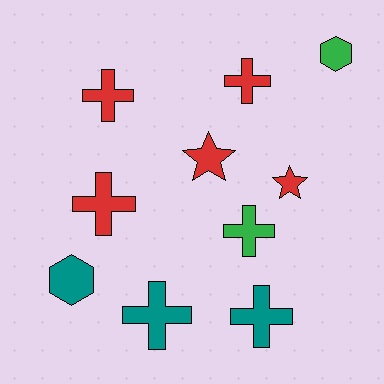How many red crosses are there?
There are 3 red crosses.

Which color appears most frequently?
Red, with 5 objects.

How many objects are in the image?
There are 10 objects.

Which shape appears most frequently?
Cross, with 6 objects.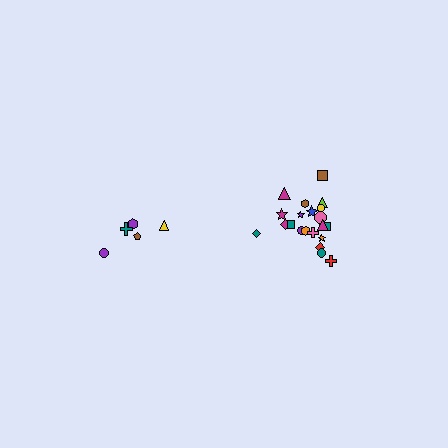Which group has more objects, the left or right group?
The right group.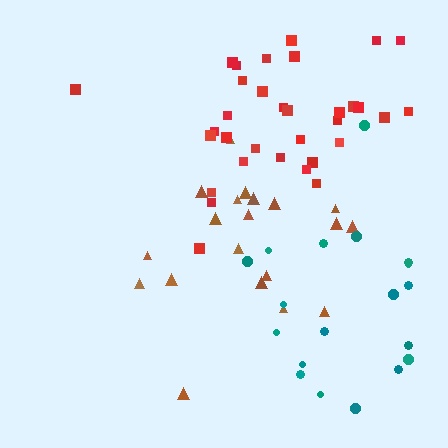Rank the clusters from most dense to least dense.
red, brown, teal.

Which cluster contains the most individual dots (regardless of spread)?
Red (33).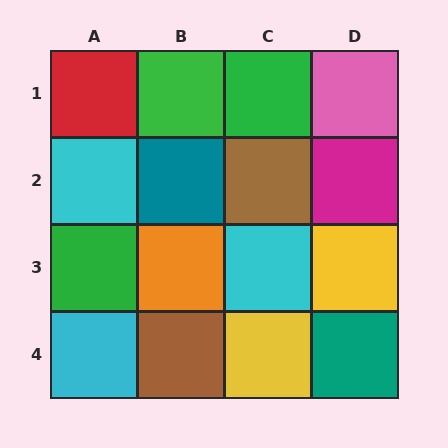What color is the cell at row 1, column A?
Red.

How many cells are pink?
1 cell is pink.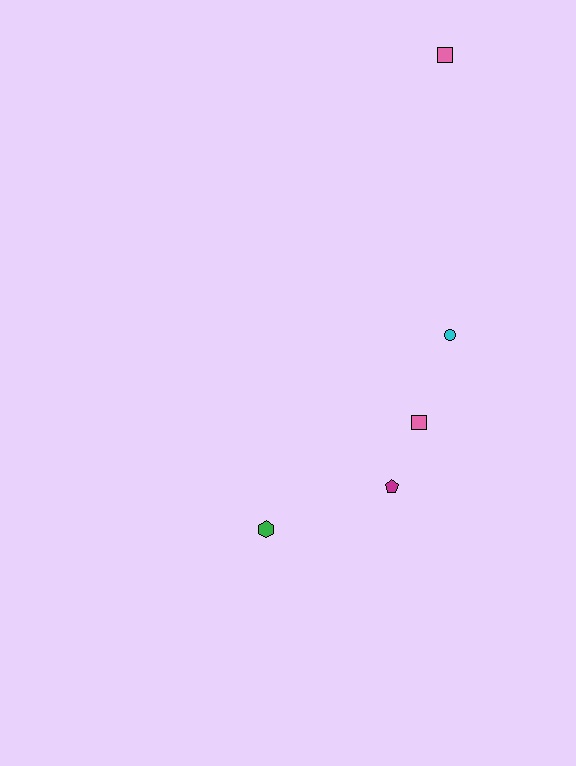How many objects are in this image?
There are 5 objects.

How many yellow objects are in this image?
There are no yellow objects.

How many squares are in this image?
There are 2 squares.